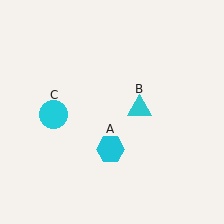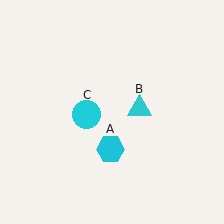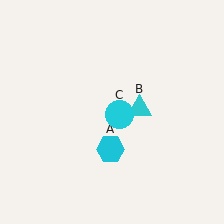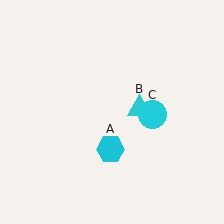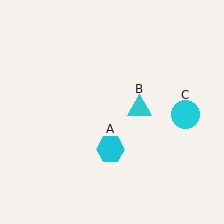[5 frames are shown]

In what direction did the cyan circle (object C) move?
The cyan circle (object C) moved right.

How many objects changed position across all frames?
1 object changed position: cyan circle (object C).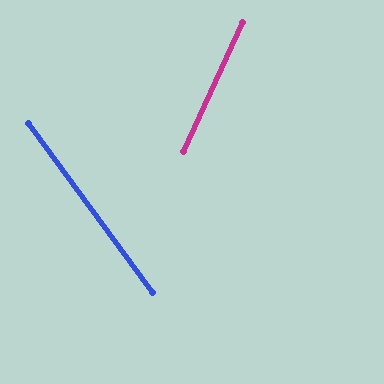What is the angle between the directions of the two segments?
Approximately 61 degrees.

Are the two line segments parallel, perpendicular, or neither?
Neither parallel nor perpendicular — they differ by about 61°.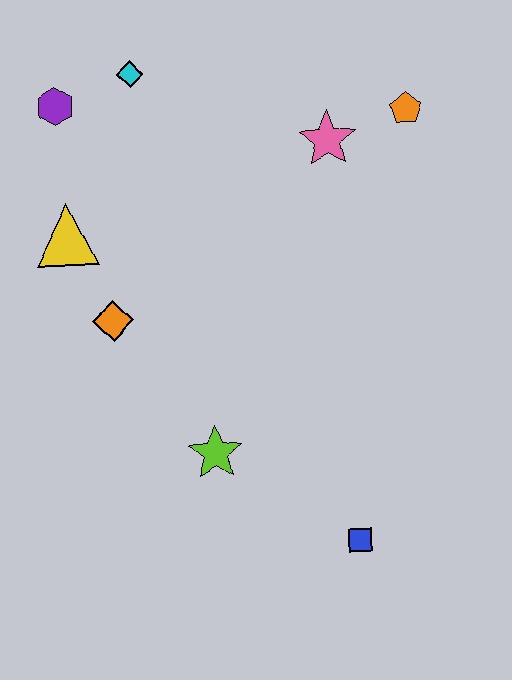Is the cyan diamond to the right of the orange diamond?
Yes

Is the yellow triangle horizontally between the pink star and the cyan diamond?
No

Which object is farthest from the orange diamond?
The orange pentagon is farthest from the orange diamond.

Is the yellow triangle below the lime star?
No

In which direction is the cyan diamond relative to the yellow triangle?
The cyan diamond is above the yellow triangle.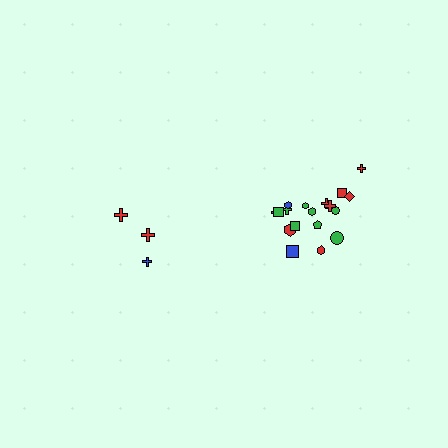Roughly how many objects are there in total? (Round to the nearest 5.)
Roughly 20 objects in total.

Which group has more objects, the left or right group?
The right group.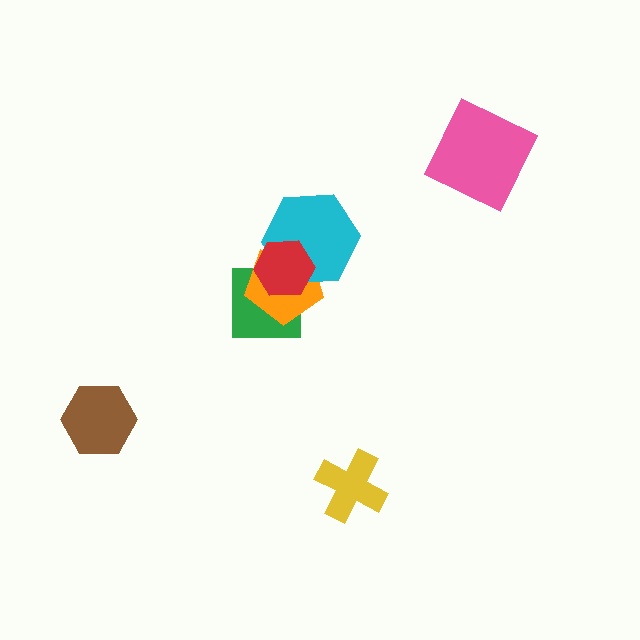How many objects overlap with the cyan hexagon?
2 objects overlap with the cyan hexagon.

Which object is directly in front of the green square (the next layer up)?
The orange pentagon is directly in front of the green square.